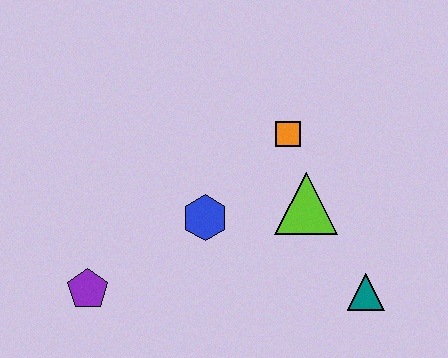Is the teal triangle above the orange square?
No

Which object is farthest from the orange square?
The purple pentagon is farthest from the orange square.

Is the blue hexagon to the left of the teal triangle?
Yes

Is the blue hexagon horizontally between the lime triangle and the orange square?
No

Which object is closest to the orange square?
The lime triangle is closest to the orange square.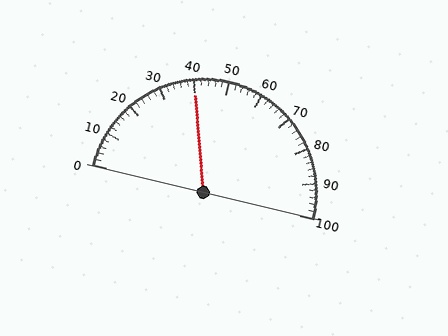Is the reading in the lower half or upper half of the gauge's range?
The reading is in the lower half of the range (0 to 100).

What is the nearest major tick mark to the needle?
The nearest major tick mark is 40.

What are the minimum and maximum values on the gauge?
The gauge ranges from 0 to 100.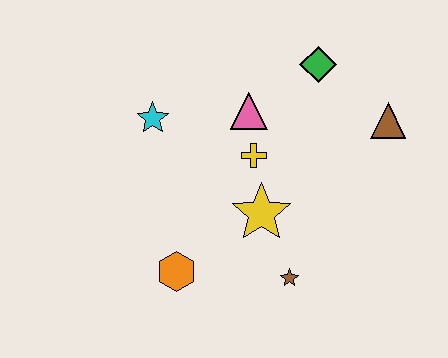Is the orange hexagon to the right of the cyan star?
Yes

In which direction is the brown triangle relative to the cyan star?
The brown triangle is to the right of the cyan star.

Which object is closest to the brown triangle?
The green diamond is closest to the brown triangle.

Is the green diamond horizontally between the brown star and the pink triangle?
No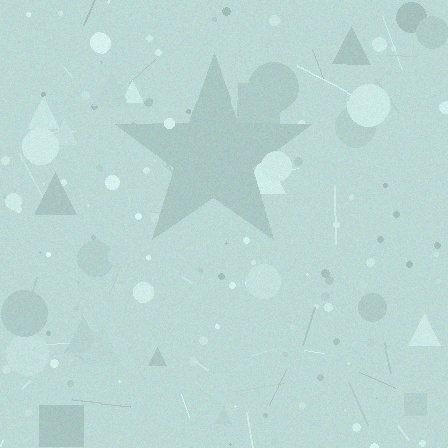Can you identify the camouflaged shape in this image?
The camouflaged shape is a star.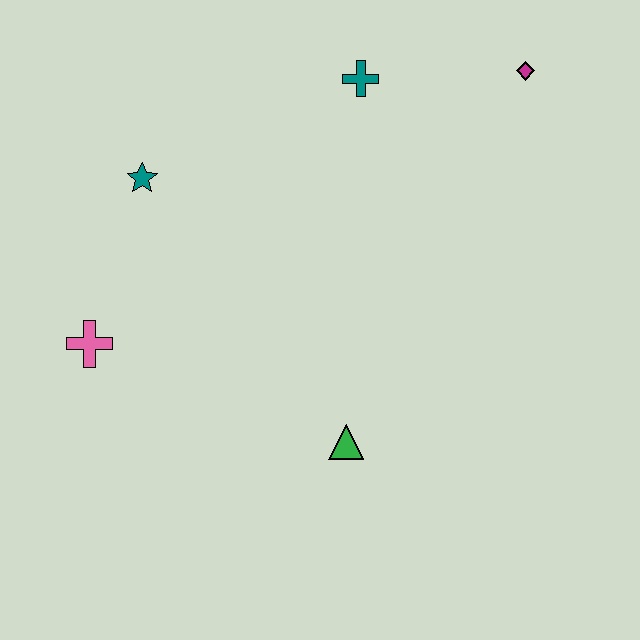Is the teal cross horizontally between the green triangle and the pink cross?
No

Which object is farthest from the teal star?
The magenta diamond is farthest from the teal star.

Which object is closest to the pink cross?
The teal star is closest to the pink cross.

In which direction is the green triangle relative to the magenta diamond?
The green triangle is below the magenta diamond.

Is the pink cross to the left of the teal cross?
Yes